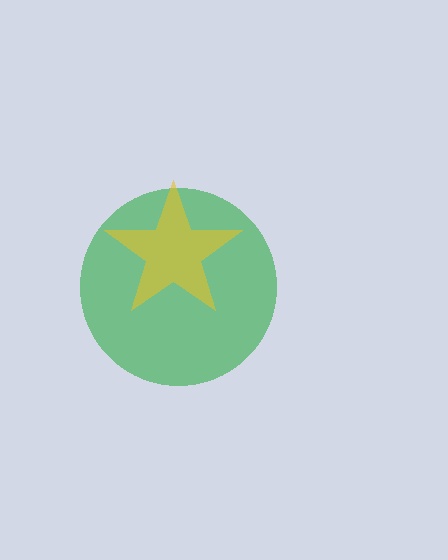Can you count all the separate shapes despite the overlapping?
Yes, there are 2 separate shapes.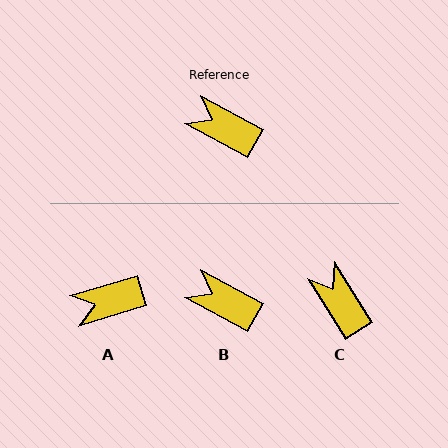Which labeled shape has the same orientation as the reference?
B.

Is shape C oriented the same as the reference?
No, it is off by about 30 degrees.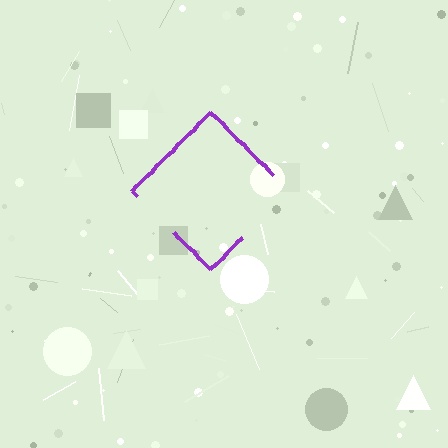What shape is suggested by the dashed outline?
The dashed outline suggests a diamond.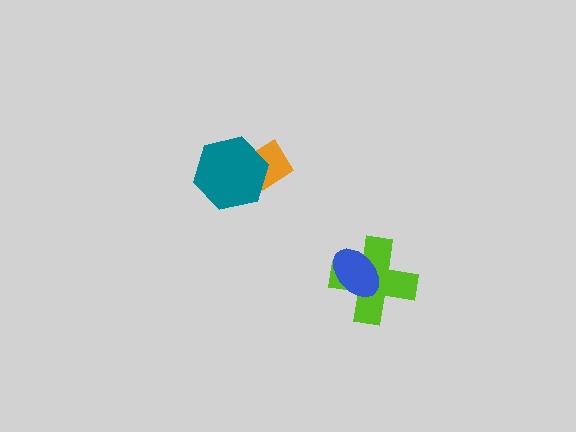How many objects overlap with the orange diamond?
1 object overlaps with the orange diamond.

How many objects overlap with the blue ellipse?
1 object overlaps with the blue ellipse.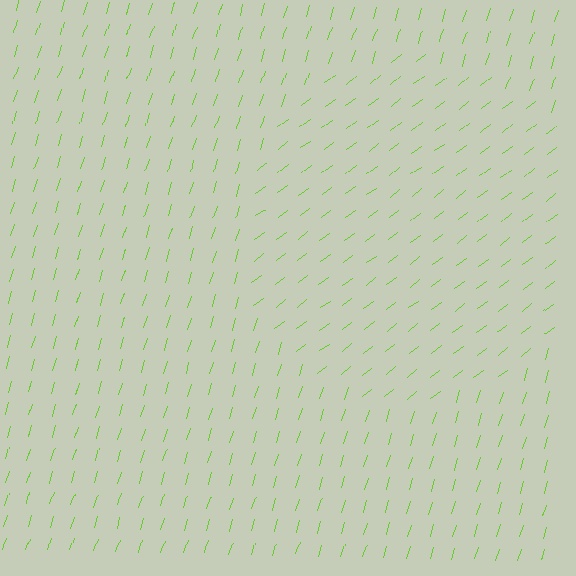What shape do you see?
I see a circle.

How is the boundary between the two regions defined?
The boundary is defined purely by a change in line orientation (approximately 35 degrees difference). All lines are the same color and thickness.